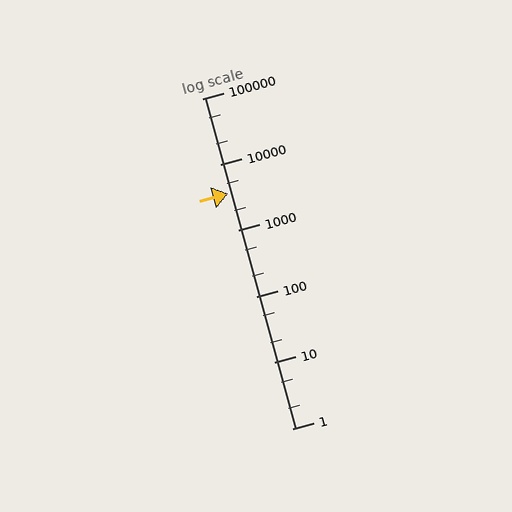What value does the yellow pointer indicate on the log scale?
The pointer indicates approximately 3600.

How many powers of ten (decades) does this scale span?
The scale spans 5 decades, from 1 to 100000.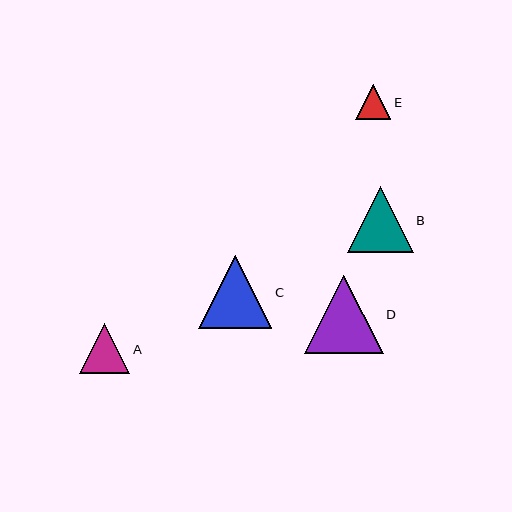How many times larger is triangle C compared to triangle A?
Triangle C is approximately 1.5 times the size of triangle A.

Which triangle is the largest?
Triangle D is the largest with a size of approximately 78 pixels.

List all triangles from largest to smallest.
From largest to smallest: D, C, B, A, E.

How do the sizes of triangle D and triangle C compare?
Triangle D and triangle C are approximately the same size.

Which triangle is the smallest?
Triangle E is the smallest with a size of approximately 35 pixels.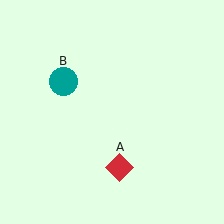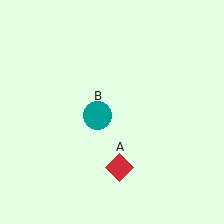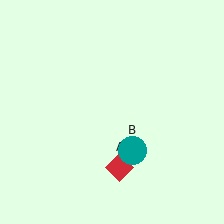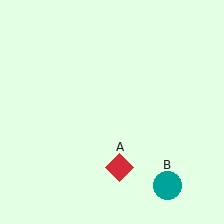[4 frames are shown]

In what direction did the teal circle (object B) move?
The teal circle (object B) moved down and to the right.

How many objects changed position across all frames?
1 object changed position: teal circle (object B).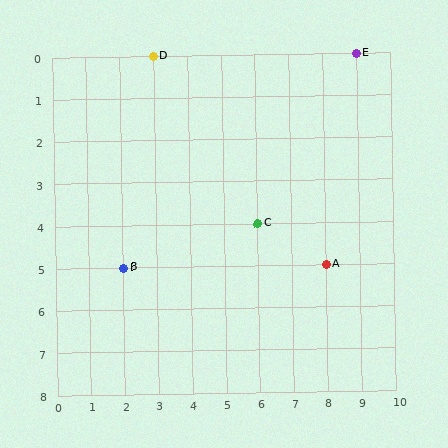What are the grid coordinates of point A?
Point A is at grid coordinates (8, 5).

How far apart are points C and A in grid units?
Points C and A are 2 columns and 1 row apart (about 2.2 grid units diagonally).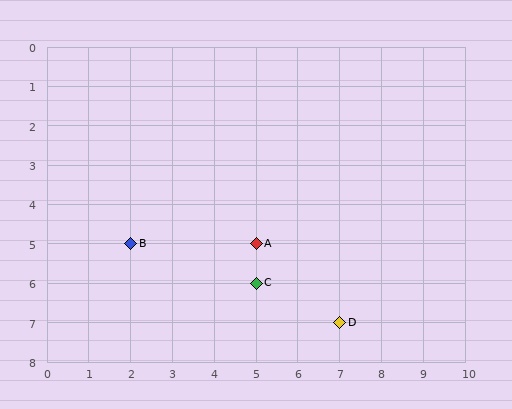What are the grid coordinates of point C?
Point C is at grid coordinates (5, 6).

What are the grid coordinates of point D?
Point D is at grid coordinates (7, 7).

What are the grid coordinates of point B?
Point B is at grid coordinates (2, 5).